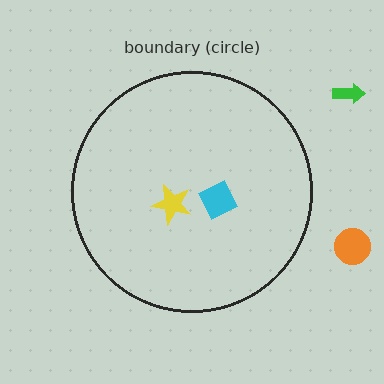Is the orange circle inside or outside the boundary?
Outside.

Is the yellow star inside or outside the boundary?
Inside.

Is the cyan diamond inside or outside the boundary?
Inside.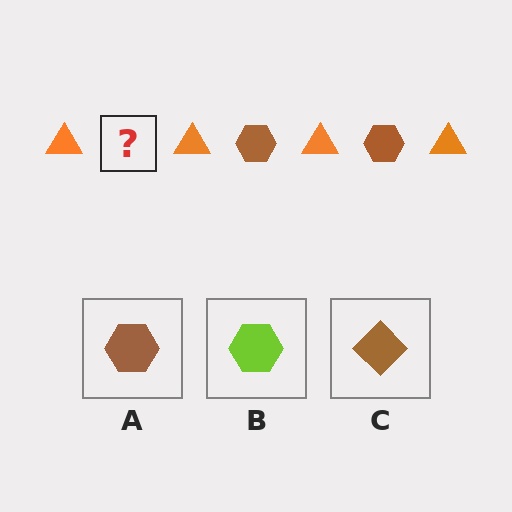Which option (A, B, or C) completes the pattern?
A.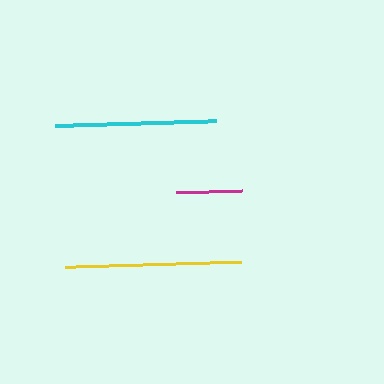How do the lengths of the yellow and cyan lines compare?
The yellow and cyan lines are approximately the same length.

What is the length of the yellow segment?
The yellow segment is approximately 176 pixels long.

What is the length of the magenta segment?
The magenta segment is approximately 66 pixels long.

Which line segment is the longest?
The yellow line is the longest at approximately 176 pixels.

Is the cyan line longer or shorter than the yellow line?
The yellow line is longer than the cyan line.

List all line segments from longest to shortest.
From longest to shortest: yellow, cyan, magenta.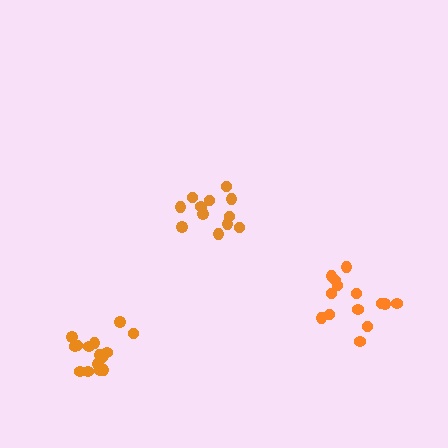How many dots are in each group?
Group 1: 12 dots, Group 2: 14 dots, Group 3: 15 dots (41 total).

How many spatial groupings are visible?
There are 3 spatial groupings.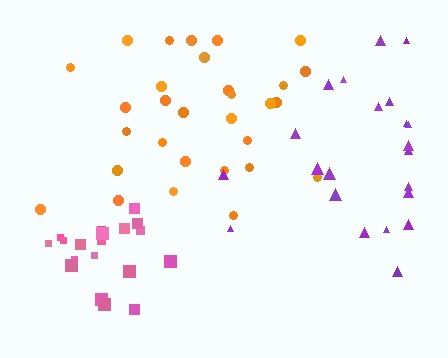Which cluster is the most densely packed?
Pink.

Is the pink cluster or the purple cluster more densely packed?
Pink.